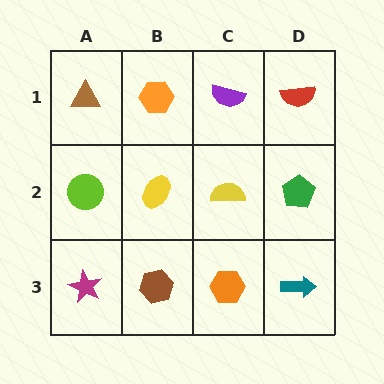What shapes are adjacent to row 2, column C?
A purple semicircle (row 1, column C), an orange hexagon (row 3, column C), a yellow ellipse (row 2, column B), a green pentagon (row 2, column D).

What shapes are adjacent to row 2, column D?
A red semicircle (row 1, column D), a teal arrow (row 3, column D), a yellow semicircle (row 2, column C).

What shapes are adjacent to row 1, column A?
A lime circle (row 2, column A), an orange hexagon (row 1, column B).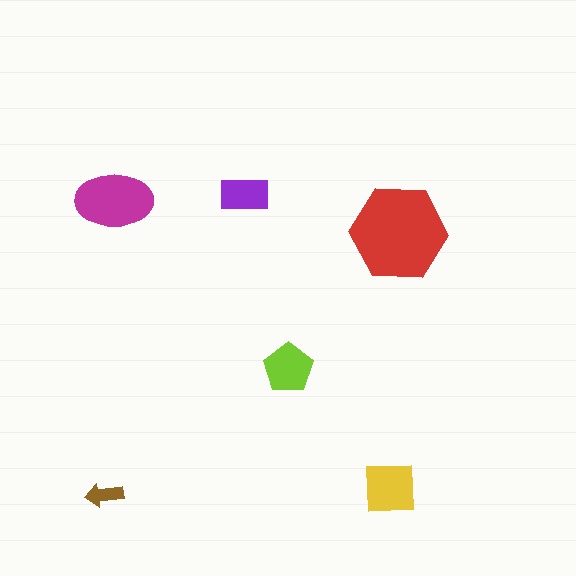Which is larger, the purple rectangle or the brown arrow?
The purple rectangle.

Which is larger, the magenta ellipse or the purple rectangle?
The magenta ellipse.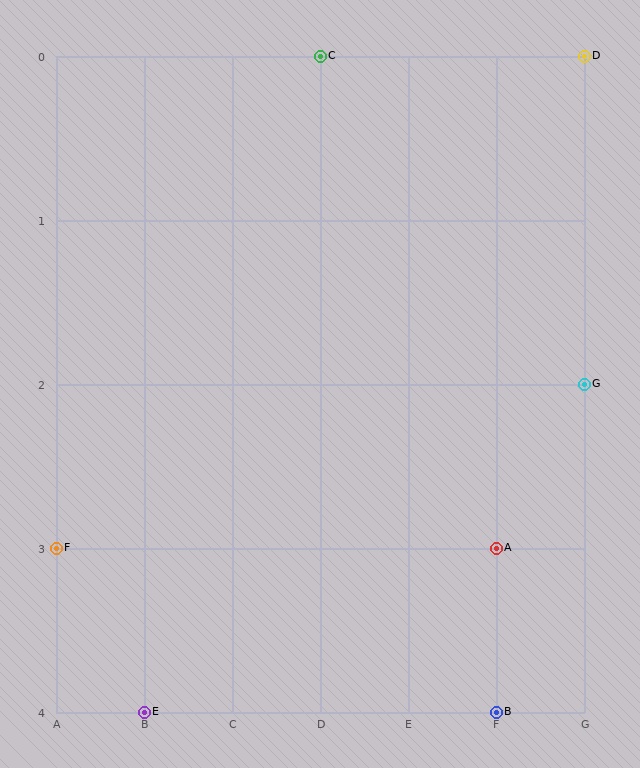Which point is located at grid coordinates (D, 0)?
Point C is at (D, 0).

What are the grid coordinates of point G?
Point G is at grid coordinates (G, 2).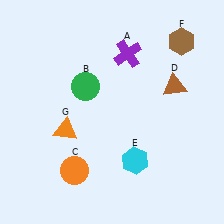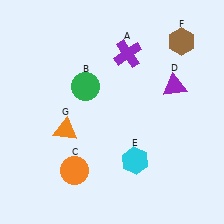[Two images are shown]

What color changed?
The triangle (D) changed from brown in Image 1 to purple in Image 2.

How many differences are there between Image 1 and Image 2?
There is 1 difference between the two images.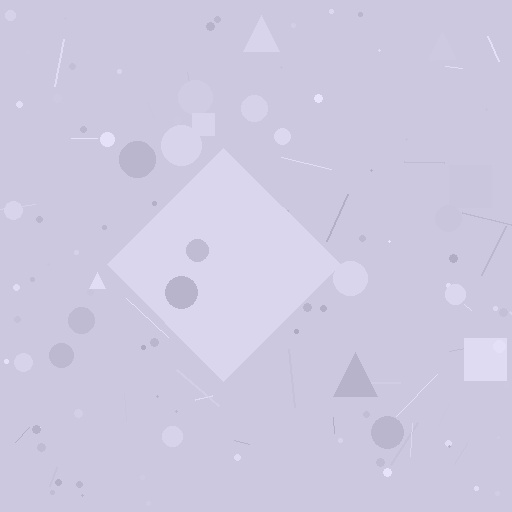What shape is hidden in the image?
A diamond is hidden in the image.